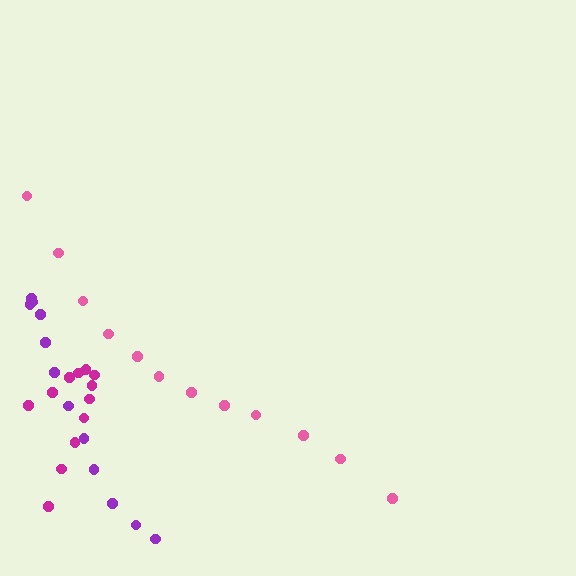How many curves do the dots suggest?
There are 3 distinct paths.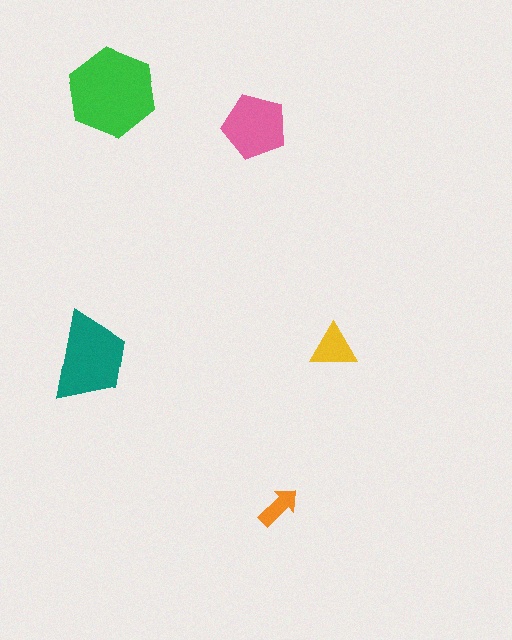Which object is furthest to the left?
The teal trapezoid is leftmost.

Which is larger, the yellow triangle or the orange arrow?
The yellow triangle.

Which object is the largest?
The green hexagon.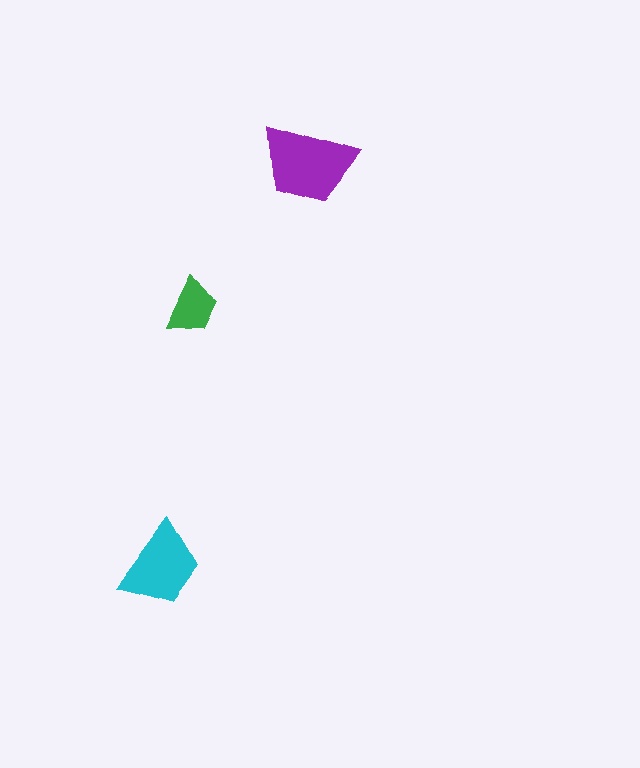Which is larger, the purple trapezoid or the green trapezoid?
The purple one.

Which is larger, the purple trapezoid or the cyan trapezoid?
The purple one.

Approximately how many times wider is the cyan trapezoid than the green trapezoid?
About 1.5 times wider.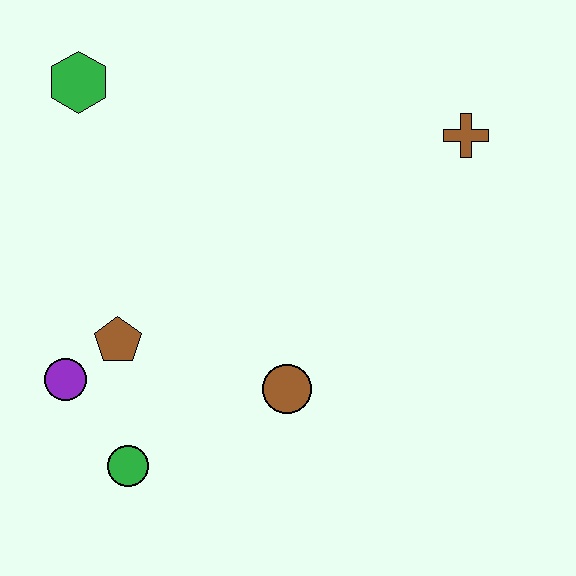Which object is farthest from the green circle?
The brown cross is farthest from the green circle.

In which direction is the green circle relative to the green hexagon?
The green circle is below the green hexagon.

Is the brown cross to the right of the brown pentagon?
Yes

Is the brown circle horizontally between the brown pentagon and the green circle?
No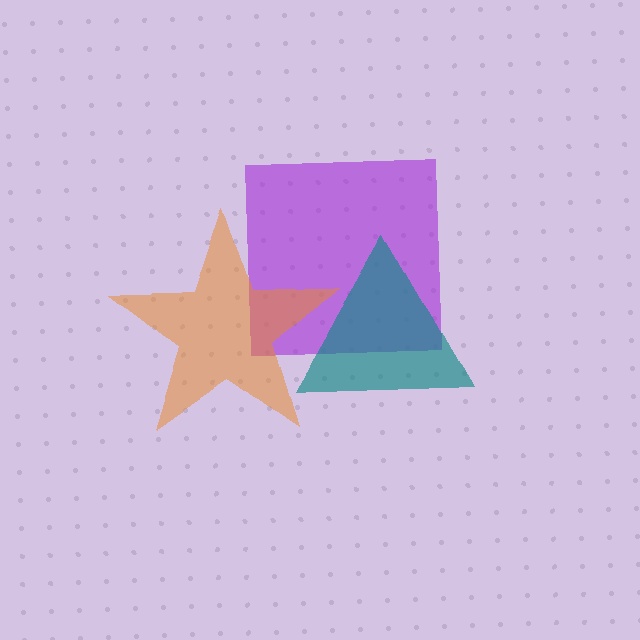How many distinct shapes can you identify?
There are 3 distinct shapes: a purple square, a teal triangle, an orange star.